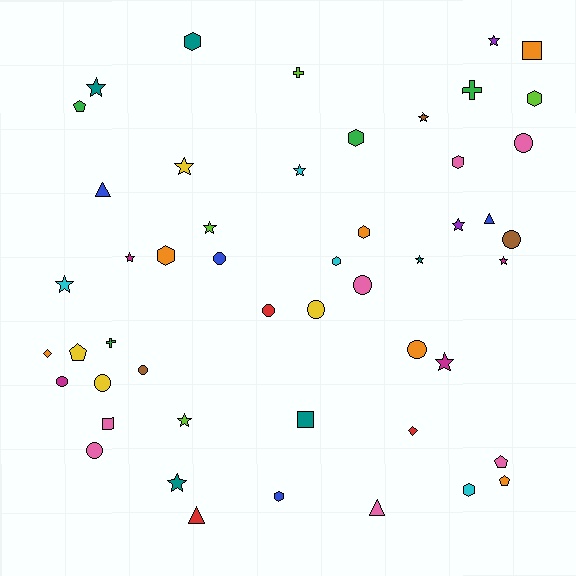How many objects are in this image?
There are 50 objects.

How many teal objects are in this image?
There are 5 teal objects.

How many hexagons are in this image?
There are 9 hexagons.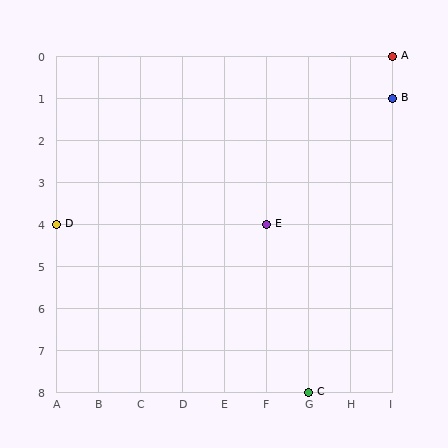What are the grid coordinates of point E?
Point E is at grid coordinates (F, 4).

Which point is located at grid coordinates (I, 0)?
Point A is at (I, 0).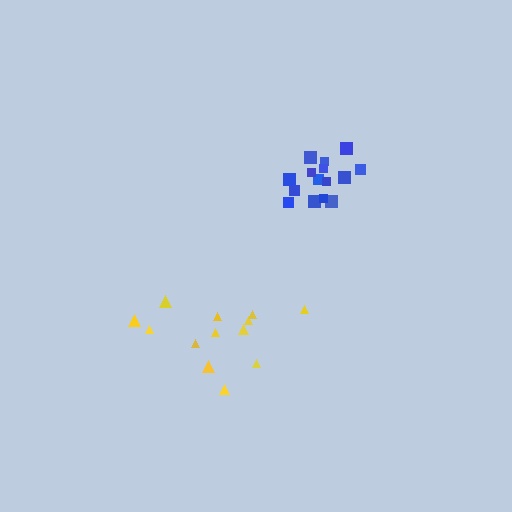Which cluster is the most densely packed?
Blue.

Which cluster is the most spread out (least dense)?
Yellow.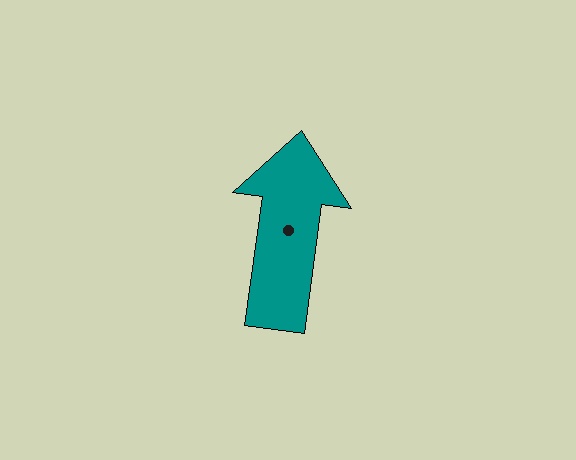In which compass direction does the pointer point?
North.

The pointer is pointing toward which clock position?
Roughly 12 o'clock.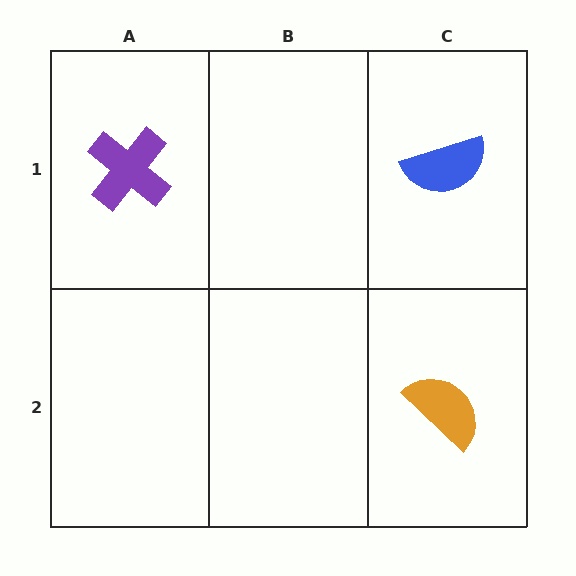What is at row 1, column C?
A blue semicircle.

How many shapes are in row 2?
1 shape.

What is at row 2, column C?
An orange semicircle.